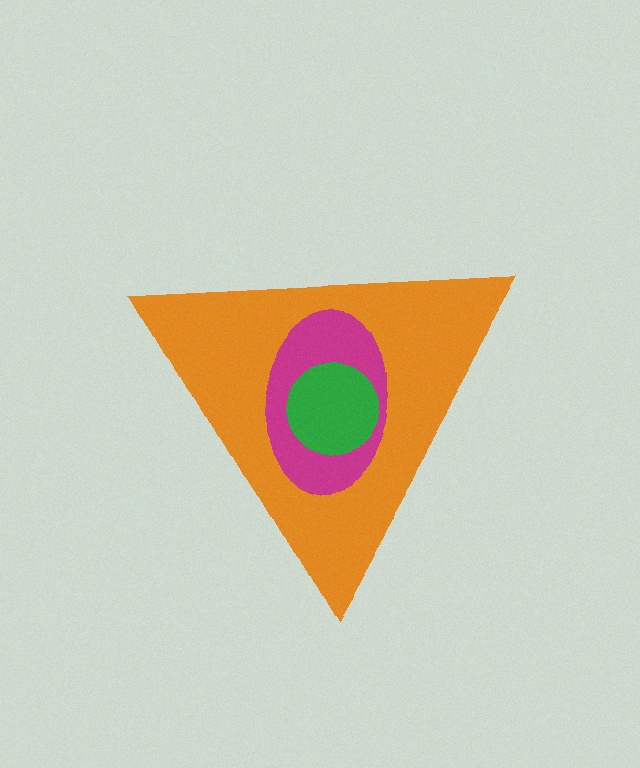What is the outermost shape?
The orange triangle.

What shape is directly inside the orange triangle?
The magenta ellipse.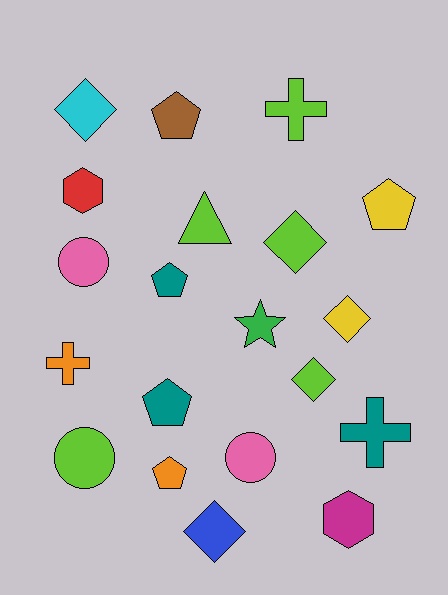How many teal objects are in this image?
There are 3 teal objects.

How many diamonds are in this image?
There are 5 diamonds.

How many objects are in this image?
There are 20 objects.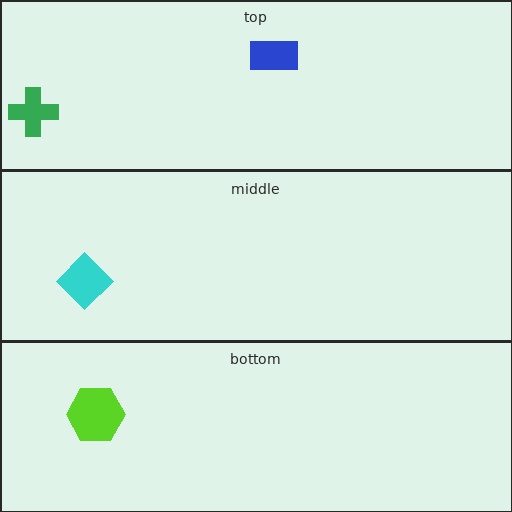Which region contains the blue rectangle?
The top region.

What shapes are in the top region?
The blue rectangle, the green cross.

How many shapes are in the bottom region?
1.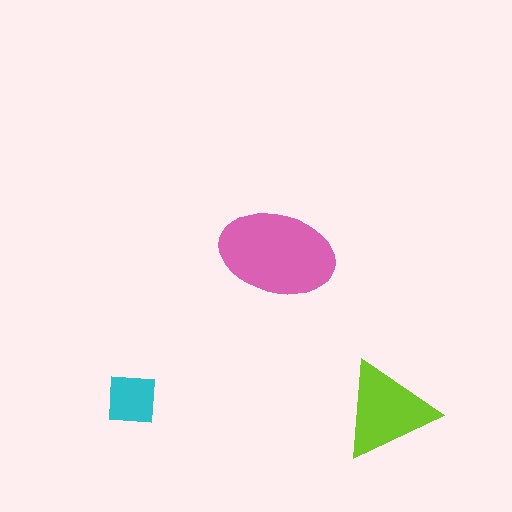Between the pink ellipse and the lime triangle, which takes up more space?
The pink ellipse.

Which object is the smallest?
The cyan square.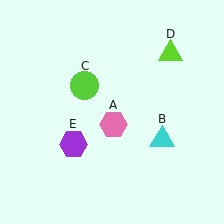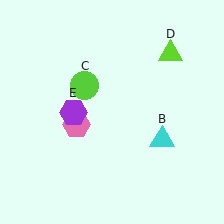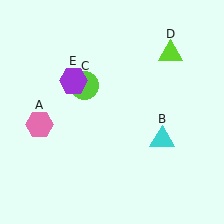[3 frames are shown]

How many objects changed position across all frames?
2 objects changed position: pink hexagon (object A), purple hexagon (object E).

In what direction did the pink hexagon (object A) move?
The pink hexagon (object A) moved left.